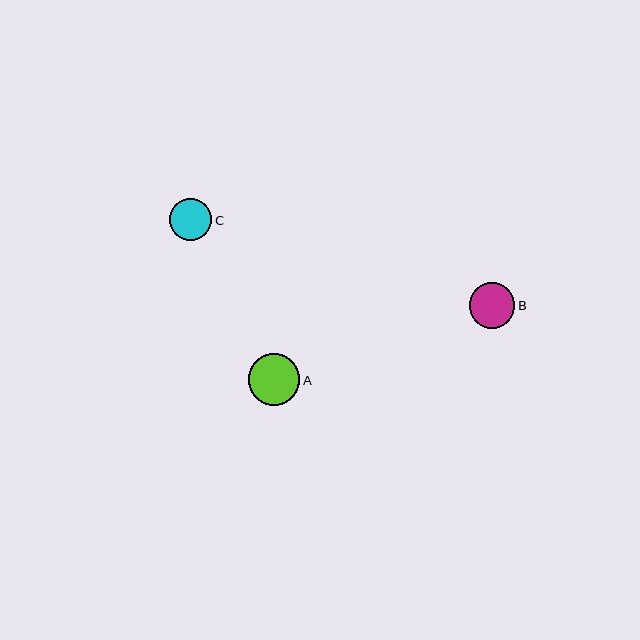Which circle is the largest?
Circle A is the largest with a size of approximately 52 pixels.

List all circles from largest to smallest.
From largest to smallest: A, B, C.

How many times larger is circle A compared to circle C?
Circle A is approximately 1.2 times the size of circle C.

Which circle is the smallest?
Circle C is the smallest with a size of approximately 42 pixels.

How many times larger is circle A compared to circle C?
Circle A is approximately 1.2 times the size of circle C.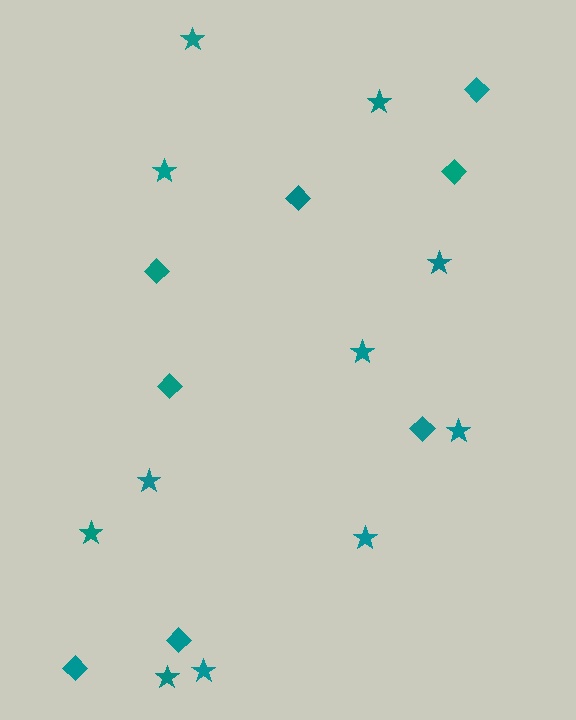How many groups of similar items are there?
There are 2 groups: one group of stars (11) and one group of diamonds (8).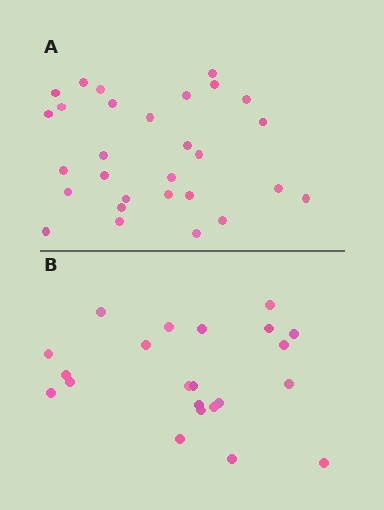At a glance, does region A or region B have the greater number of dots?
Region A (the top region) has more dots.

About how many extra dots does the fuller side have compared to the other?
Region A has roughly 8 or so more dots than region B.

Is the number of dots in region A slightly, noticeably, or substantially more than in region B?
Region A has noticeably more, but not dramatically so. The ratio is roughly 1.3 to 1.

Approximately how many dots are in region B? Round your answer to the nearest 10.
About 20 dots. (The exact count is 22, which rounds to 20.)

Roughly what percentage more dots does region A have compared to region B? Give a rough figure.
About 30% more.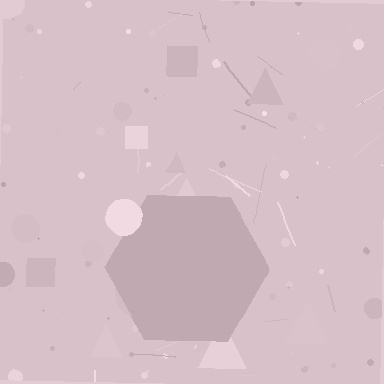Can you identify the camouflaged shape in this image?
The camouflaged shape is a hexagon.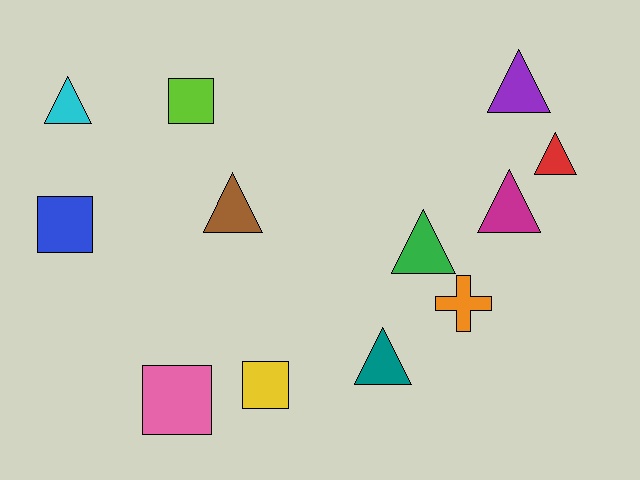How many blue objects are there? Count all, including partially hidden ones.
There is 1 blue object.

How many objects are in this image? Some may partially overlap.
There are 12 objects.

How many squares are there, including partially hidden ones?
There are 4 squares.